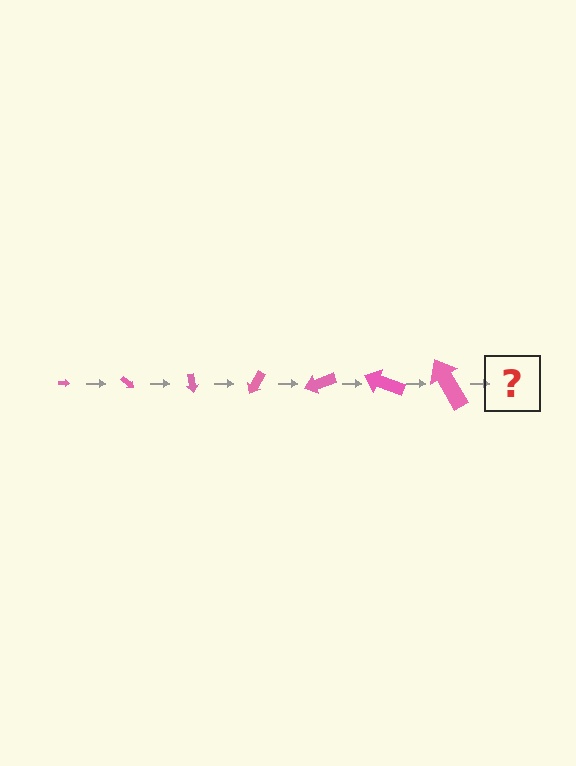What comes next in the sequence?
The next element should be an arrow, larger than the previous one and rotated 280 degrees from the start.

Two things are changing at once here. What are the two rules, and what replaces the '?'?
The two rules are that the arrow grows larger each step and it rotates 40 degrees each step. The '?' should be an arrow, larger than the previous one and rotated 280 degrees from the start.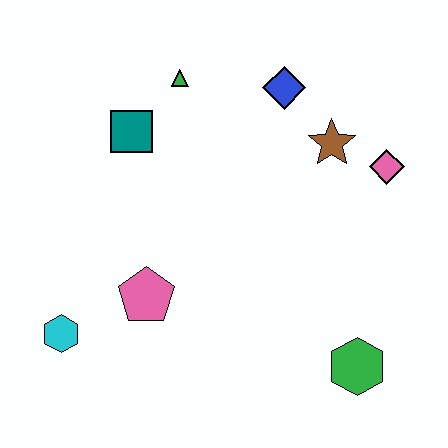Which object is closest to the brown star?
The pink diamond is closest to the brown star.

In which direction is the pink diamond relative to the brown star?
The pink diamond is to the right of the brown star.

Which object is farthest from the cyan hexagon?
The pink diamond is farthest from the cyan hexagon.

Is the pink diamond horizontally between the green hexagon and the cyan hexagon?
No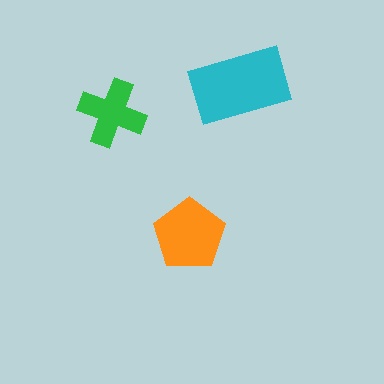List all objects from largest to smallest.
The cyan rectangle, the orange pentagon, the green cross.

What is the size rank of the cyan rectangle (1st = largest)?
1st.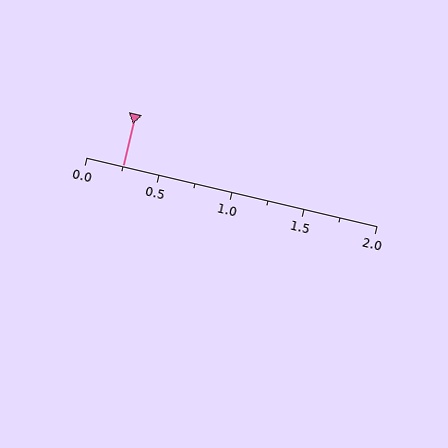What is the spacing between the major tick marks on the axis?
The major ticks are spaced 0.5 apart.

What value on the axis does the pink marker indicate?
The marker indicates approximately 0.25.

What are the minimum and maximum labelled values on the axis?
The axis runs from 0.0 to 2.0.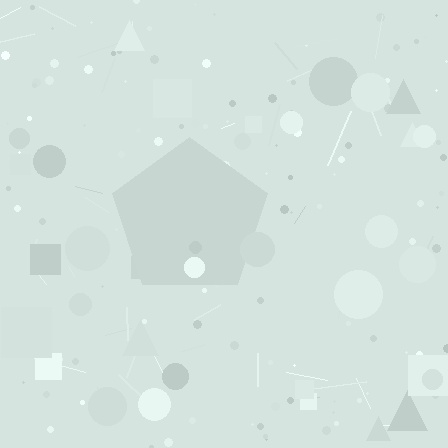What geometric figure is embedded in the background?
A pentagon is embedded in the background.